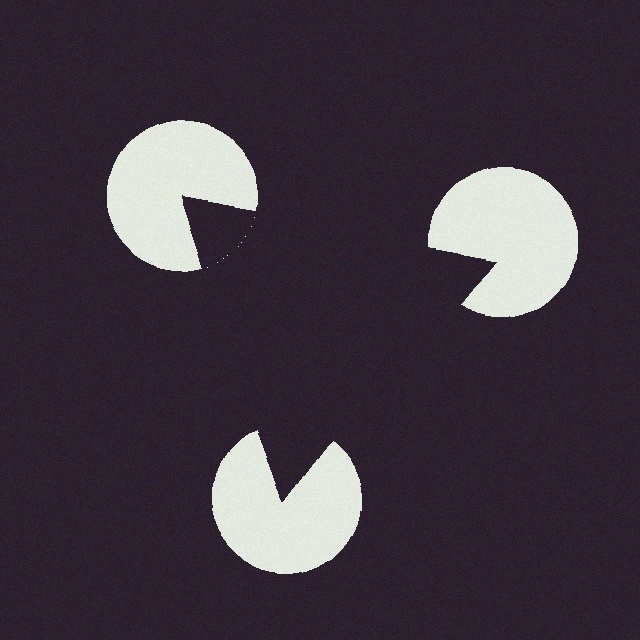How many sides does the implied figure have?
3 sides.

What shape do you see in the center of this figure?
An illusory triangle — its edges are inferred from the aligned wedge cuts in the pac-man discs, not physically drawn.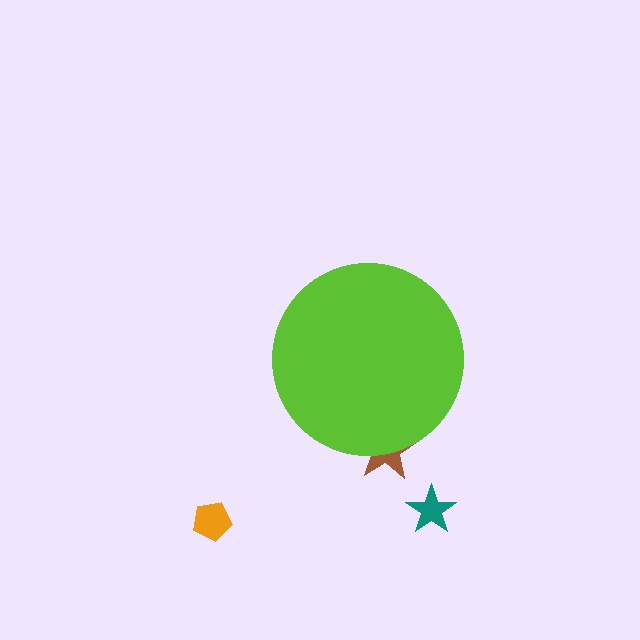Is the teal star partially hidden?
No, the teal star is fully visible.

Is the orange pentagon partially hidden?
No, the orange pentagon is fully visible.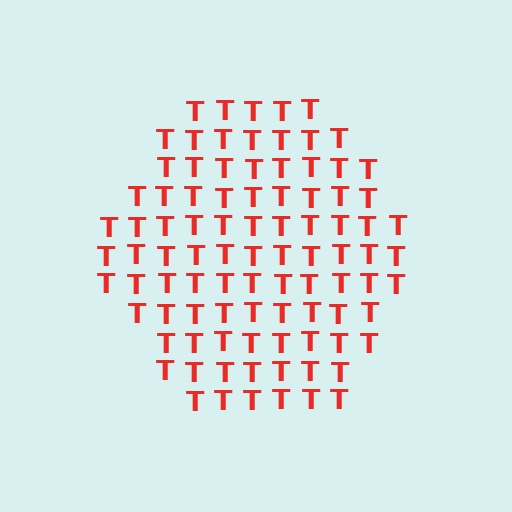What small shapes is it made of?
It is made of small letter T's.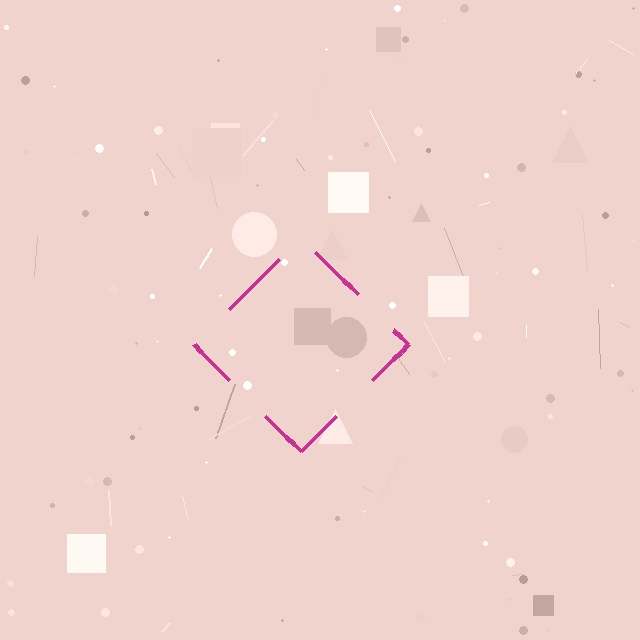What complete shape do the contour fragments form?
The contour fragments form a diamond.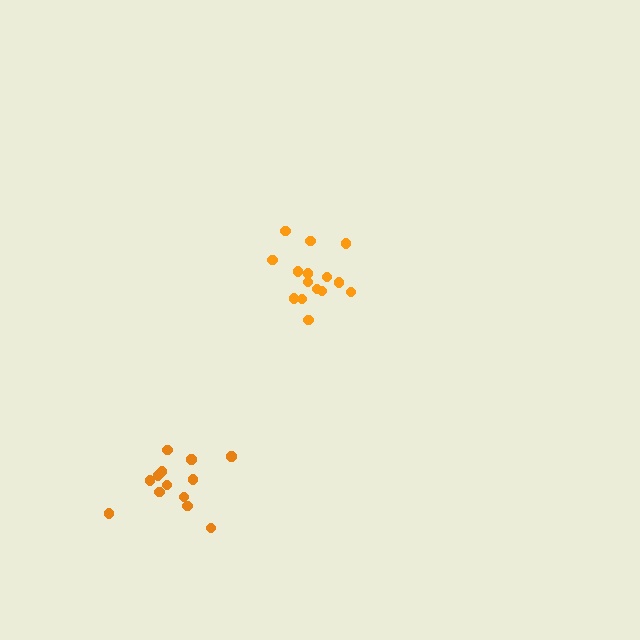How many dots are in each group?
Group 1: 15 dots, Group 2: 13 dots (28 total).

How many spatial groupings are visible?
There are 2 spatial groupings.